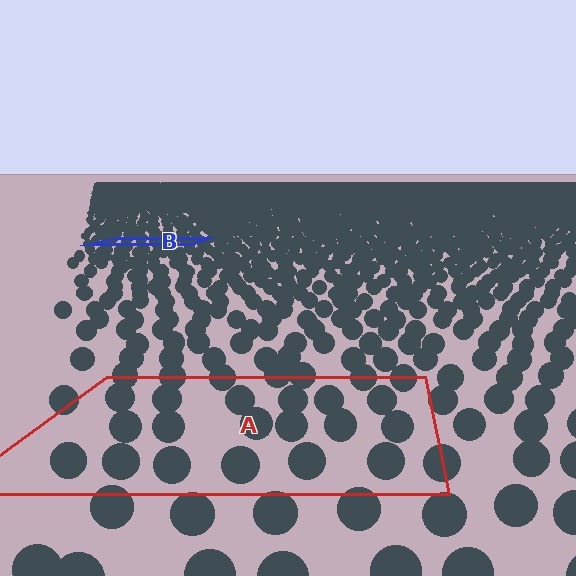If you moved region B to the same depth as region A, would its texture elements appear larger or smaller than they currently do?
They would appear larger. At a closer depth, the same texture elements are projected at a bigger on-screen size.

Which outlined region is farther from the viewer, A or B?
Region B is farther from the viewer — the texture elements inside it appear smaller and more densely packed.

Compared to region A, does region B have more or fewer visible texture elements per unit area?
Region B has more texture elements per unit area — they are packed more densely because it is farther away.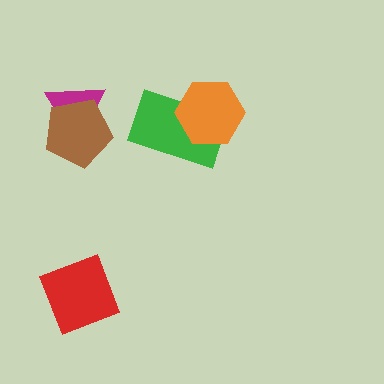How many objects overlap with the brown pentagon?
1 object overlaps with the brown pentagon.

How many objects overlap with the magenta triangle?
1 object overlaps with the magenta triangle.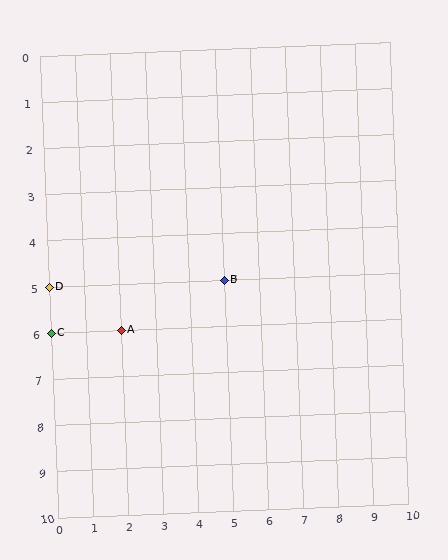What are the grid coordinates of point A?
Point A is at grid coordinates (2, 6).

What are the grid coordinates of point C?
Point C is at grid coordinates (0, 6).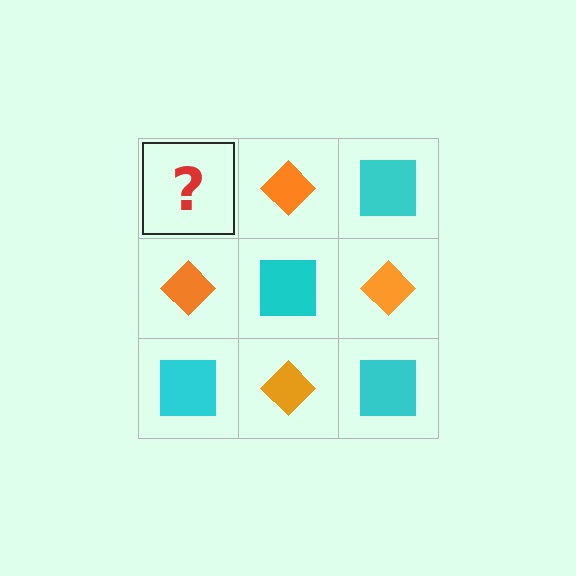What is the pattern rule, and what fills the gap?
The rule is that it alternates cyan square and orange diamond in a checkerboard pattern. The gap should be filled with a cyan square.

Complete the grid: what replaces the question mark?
The question mark should be replaced with a cyan square.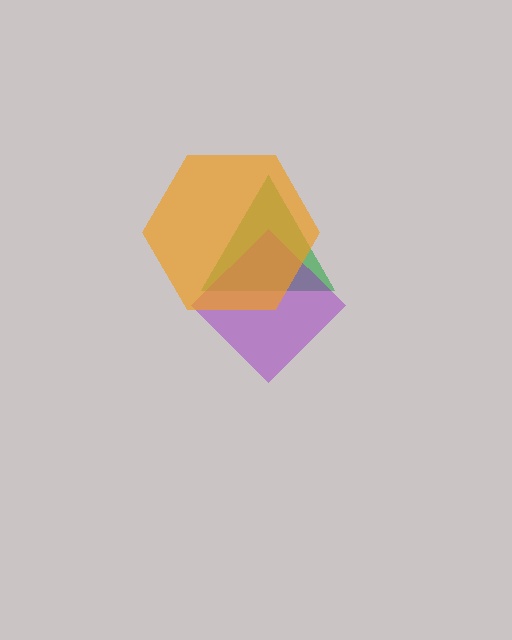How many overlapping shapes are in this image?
There are 3 overlapping shapes in the image.